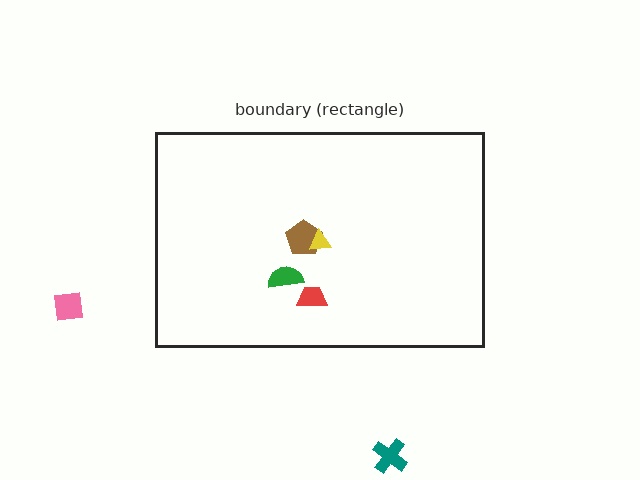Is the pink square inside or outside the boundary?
Outside.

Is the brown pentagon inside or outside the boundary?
Inside.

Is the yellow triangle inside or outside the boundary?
Inside.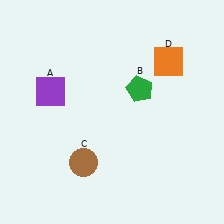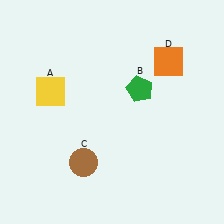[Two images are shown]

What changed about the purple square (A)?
In Image 1, A is purple. In Image 2, it changed to yellow.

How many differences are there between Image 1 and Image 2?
There is 1 difference between the two images.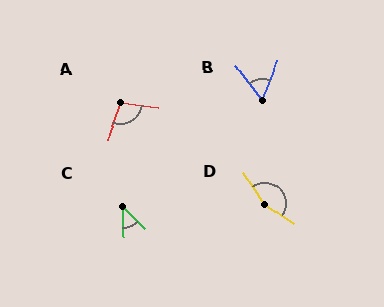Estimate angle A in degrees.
Approximately 104 degrees.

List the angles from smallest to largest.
C (45°), B (60°), A (104°), D (156°).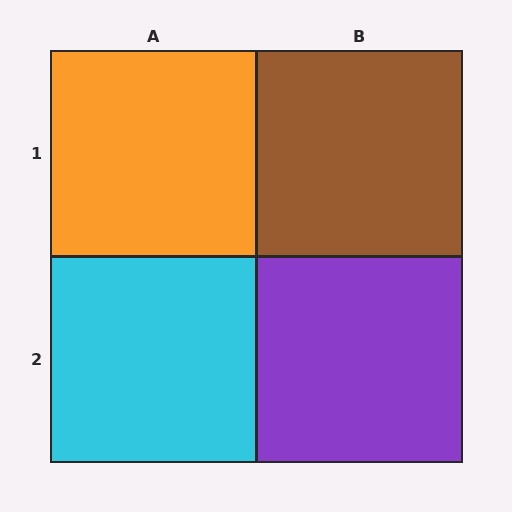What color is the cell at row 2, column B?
Purple.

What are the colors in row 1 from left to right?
Orange, brown.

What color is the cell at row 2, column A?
Cyan.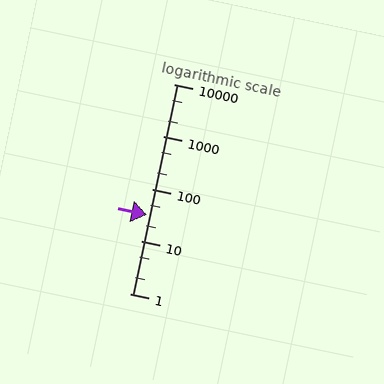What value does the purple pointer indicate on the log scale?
The pointer indicates approximately 32.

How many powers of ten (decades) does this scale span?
The scale spans 4 decades, from 1 to 10000.